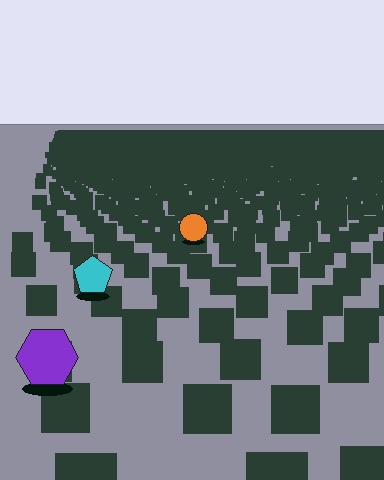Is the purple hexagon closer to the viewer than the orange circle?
Yes. The purple hexagon is closer — you can tell from the texture gradient: the ground texture is coarser near it.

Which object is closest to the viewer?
The purple hexagon is closest. The texture marks near it are larger and more spread out.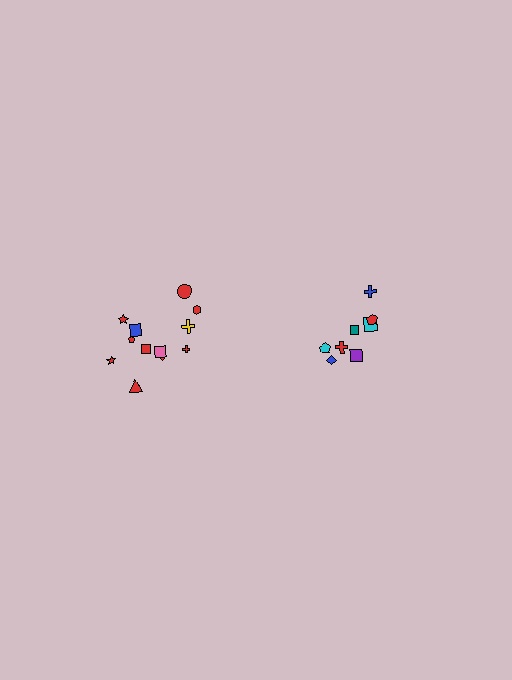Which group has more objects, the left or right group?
The left group.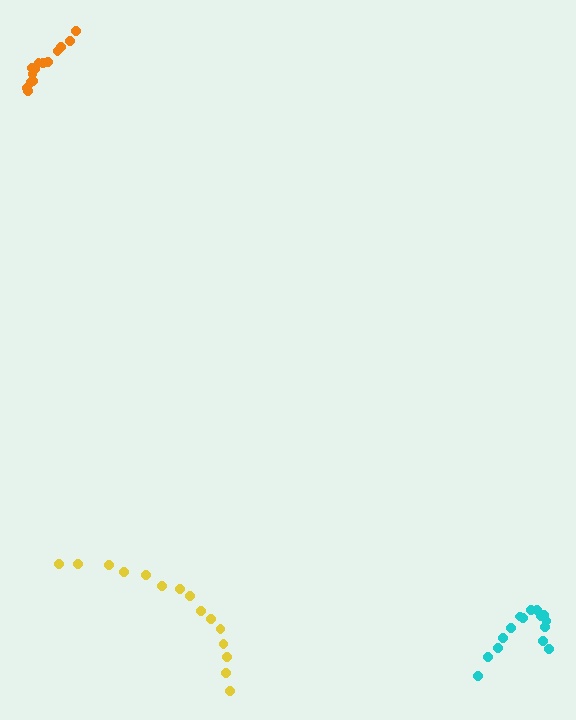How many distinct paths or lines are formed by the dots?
There are 3 distinct paths.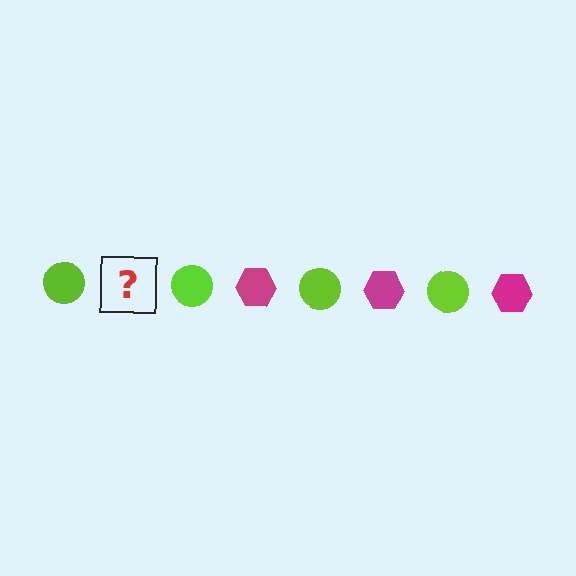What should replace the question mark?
The question mark should be replaced with a magenta hexagon.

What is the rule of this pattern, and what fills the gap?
The rule is that the pattern alternates between lime circle and magenta hexagon. The gap should be filled with a magenta hexagon.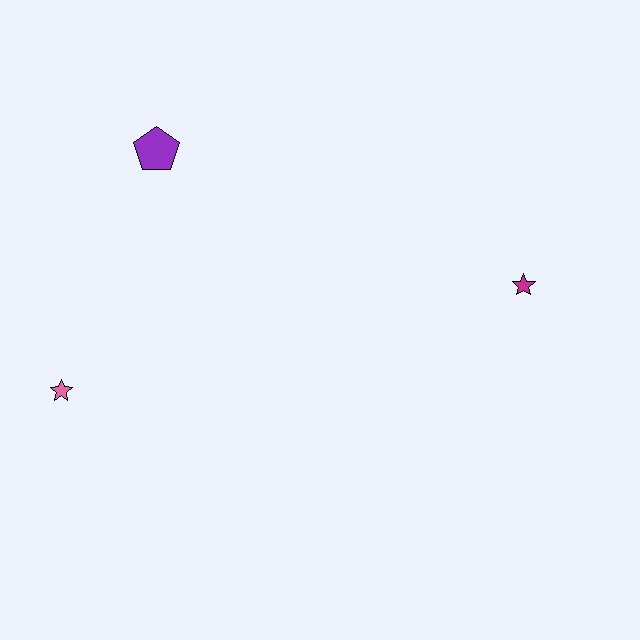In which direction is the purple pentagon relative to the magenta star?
The purple pentagon is to the left of the magenta star.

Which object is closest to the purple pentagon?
The pink star is closest to the purple pentagon.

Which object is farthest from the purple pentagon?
The magenta star is farthest from the purple pentagon.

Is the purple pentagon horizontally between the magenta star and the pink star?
Yes